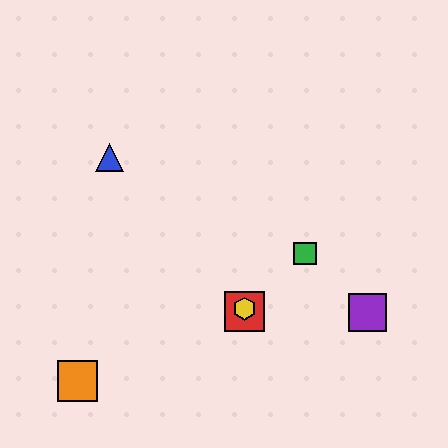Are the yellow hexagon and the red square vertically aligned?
Yes, both are at x≈244.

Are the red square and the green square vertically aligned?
No, the red square is at x≈244 and the green square is at x≈305.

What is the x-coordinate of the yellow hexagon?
The yellow hexagon is at x≈244.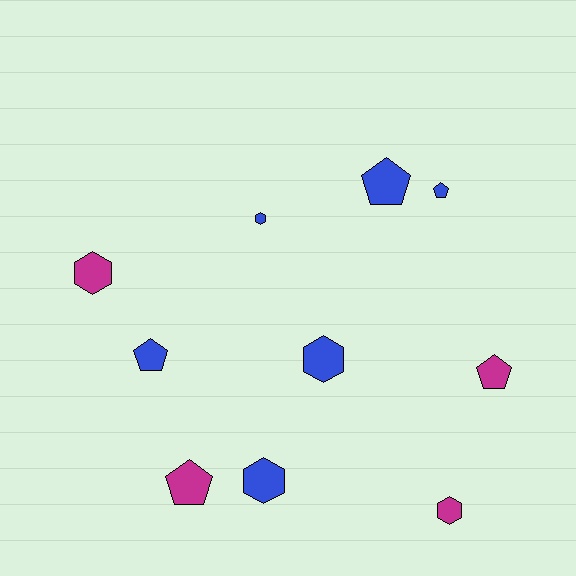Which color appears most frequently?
Blue, with 6 objects.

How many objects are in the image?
There are 10 objects.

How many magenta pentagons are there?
There are 2 magenta pentagons.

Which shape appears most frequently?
Hexagon, with 5 objects.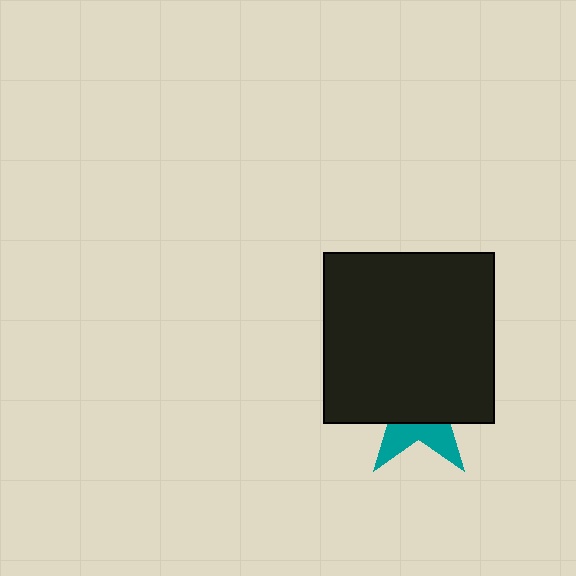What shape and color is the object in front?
The object in front is a black square.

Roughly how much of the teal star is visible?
A small part of it is visible (roughly 31%).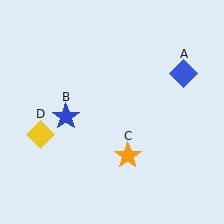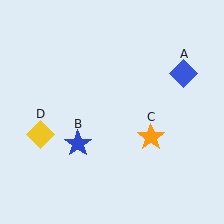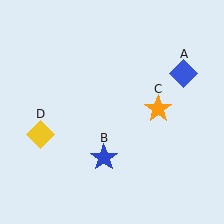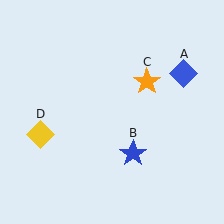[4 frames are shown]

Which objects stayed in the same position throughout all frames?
Blue diamond (object A) and yellow diamond (object D) remained stationary.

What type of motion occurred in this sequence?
The blue star (object B), orange star (object C) rotated counterclockwise around the center of the scene.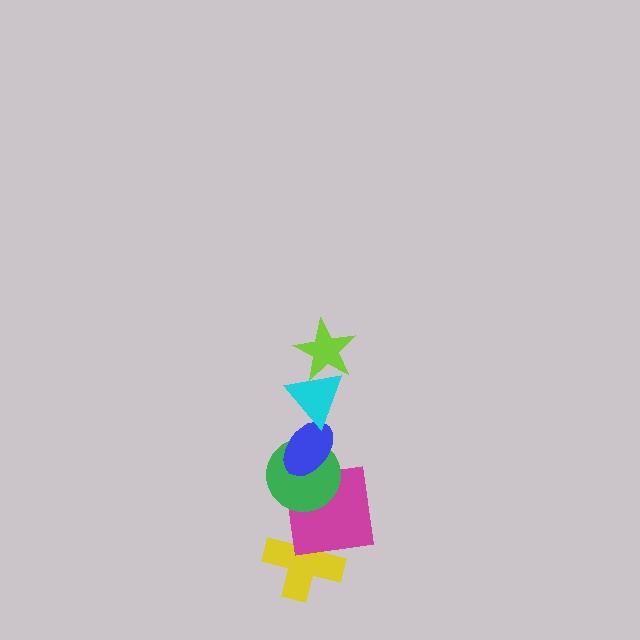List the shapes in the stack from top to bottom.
From top to bottom: the lime star, the cyan triangle, the blue ellipse, the green circle, the magenta square, the yellow cross.